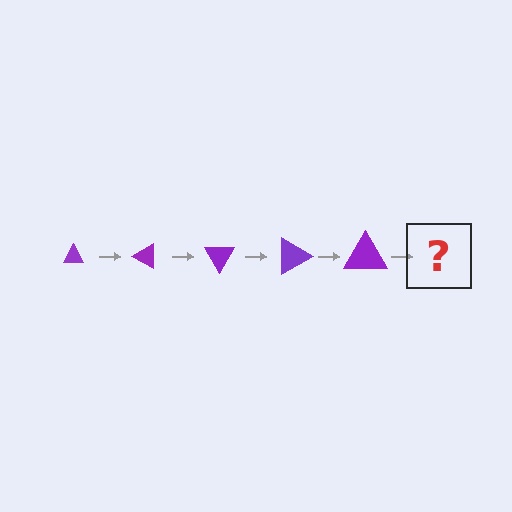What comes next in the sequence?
The next element should be a triangle, larger than the previous one and rotated 150 degrees from the start.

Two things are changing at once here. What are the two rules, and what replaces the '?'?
The two rules are that the triangle grows larger each step and it rotates 30 degrees each step. The '?' should be a triangle, larger than the previous one and rotated 150 degrees from the start.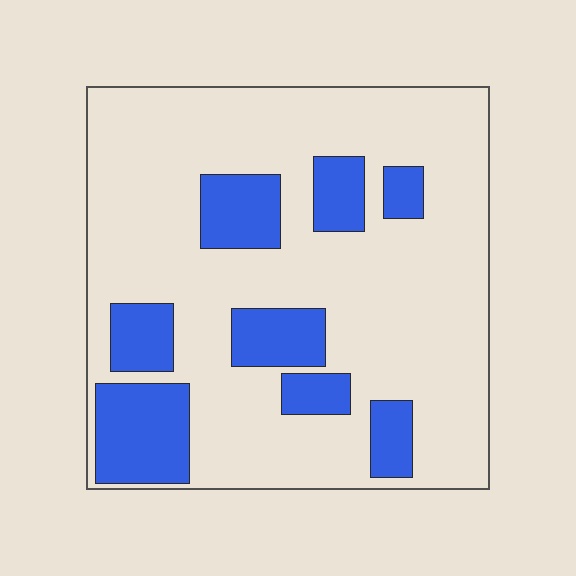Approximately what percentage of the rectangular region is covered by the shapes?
Approximately 25%.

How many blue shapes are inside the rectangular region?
8.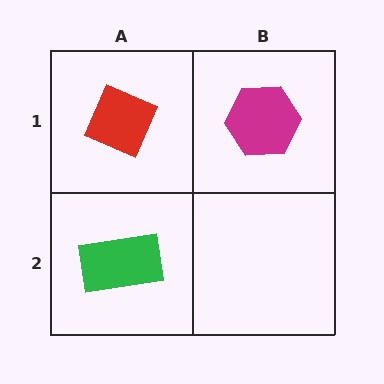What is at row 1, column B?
A magenta hexagon.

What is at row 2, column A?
A green rectangle.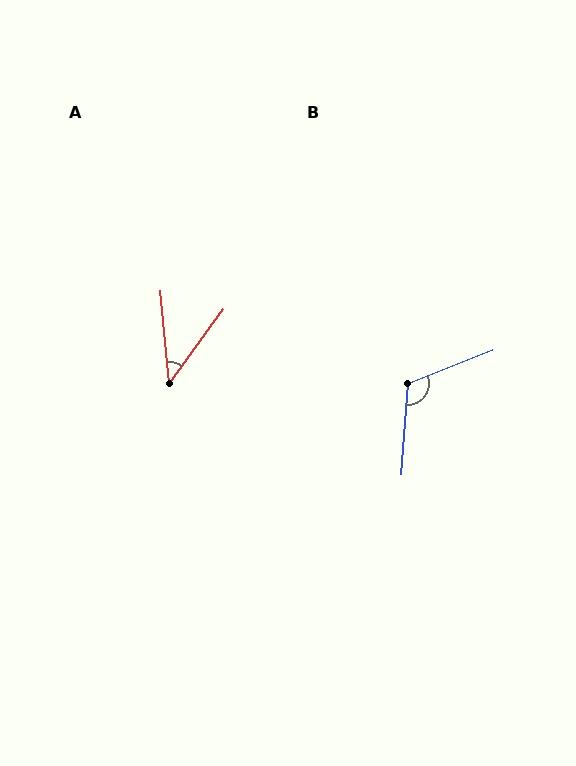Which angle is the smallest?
A, at approximately 41 degrees.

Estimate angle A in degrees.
Approximately 41 degrees.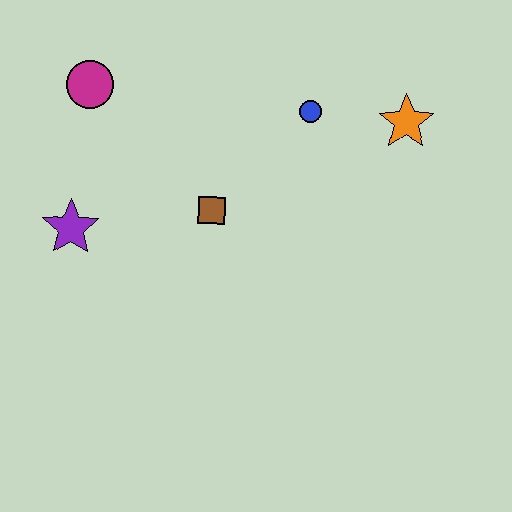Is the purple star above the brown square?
No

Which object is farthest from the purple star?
The orange star is farthest from the purple star.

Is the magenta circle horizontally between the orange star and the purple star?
Yes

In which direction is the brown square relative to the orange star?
The brown square is to the left of the orange star.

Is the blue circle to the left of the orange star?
Yes